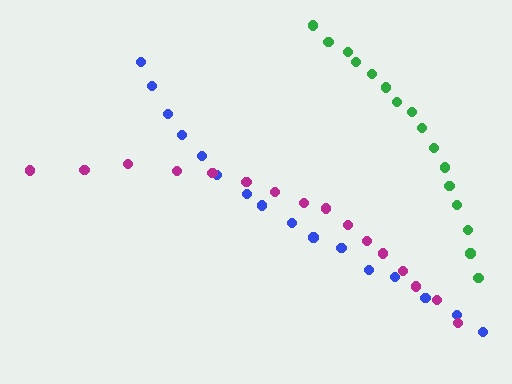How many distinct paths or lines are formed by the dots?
There are 3 distinct paths.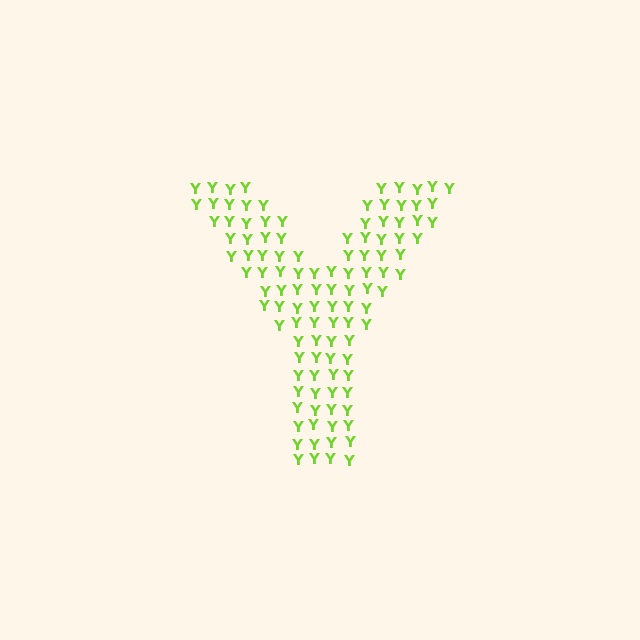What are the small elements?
The small elements are letter Y's.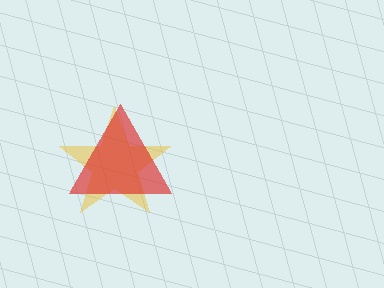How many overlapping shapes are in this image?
There are 2 overlapping shapes in the image.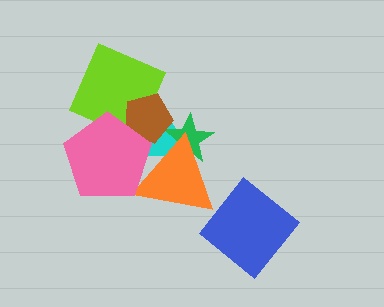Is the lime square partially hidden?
Yes, it is partially covered by another shape.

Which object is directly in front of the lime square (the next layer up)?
The brown pentagon is directly in front of the lime square.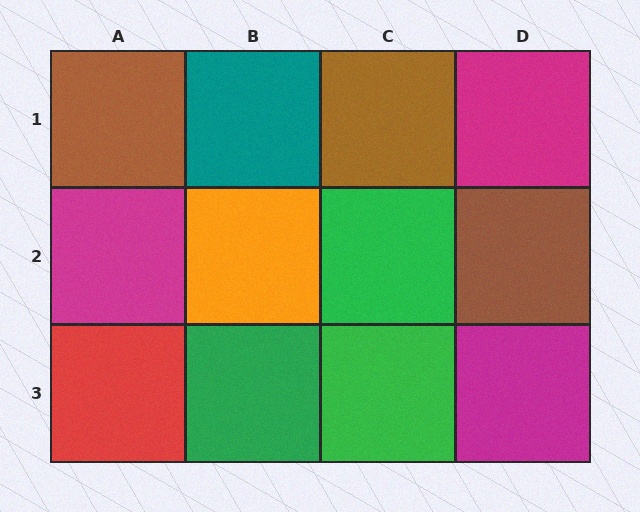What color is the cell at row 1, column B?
Teal.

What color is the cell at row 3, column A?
Red.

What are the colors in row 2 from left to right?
Magenta, orange, green, brown.